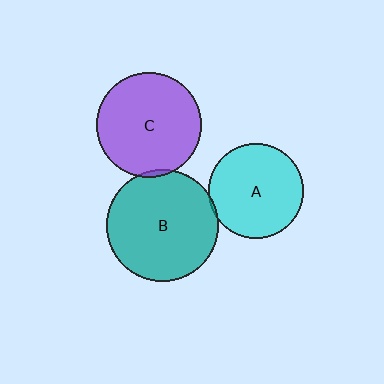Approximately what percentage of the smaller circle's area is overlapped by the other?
Approximately 5%.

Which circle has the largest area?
Circle B (teal).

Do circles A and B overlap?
Yes.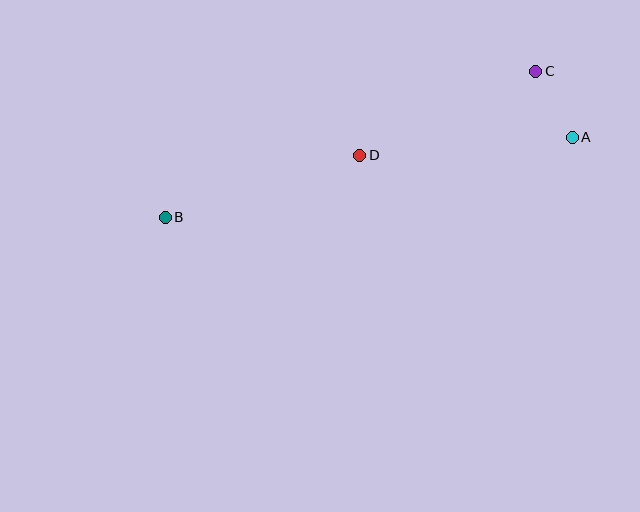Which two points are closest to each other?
Points A and C are closest to each other.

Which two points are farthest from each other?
Points A and B are farthest from each other.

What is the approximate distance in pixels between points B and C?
The distance between B and C is approximately 398 pixels.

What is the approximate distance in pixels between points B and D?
The distance between B and D is approximately 204 pixels.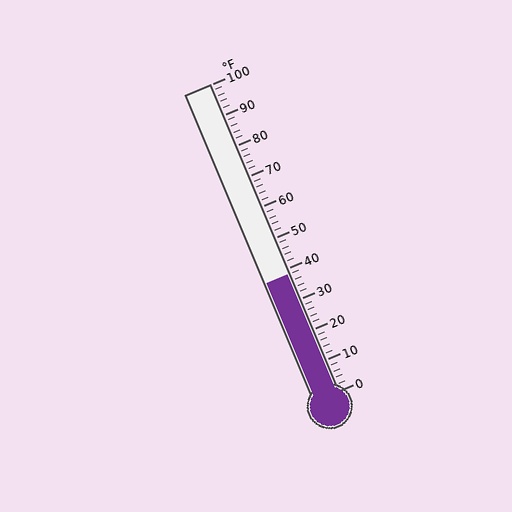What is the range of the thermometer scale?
The thermometer scale ranges from 0°F to 100°F.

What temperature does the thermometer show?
The thermometer shows approximately 38°F.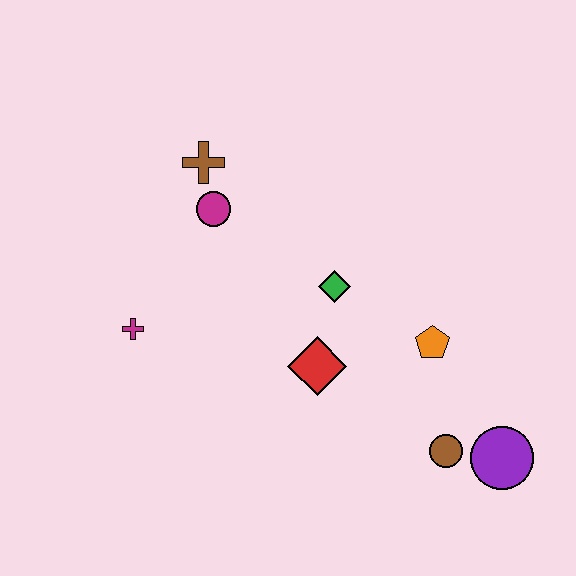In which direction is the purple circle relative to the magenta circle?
The purple circle is to the right of the magenta circle.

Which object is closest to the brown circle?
The purple circle is closest to the brown circle.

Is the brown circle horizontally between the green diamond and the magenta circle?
No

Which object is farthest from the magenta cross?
The purple circle is farthest from the magenta cross.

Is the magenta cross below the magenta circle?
Yes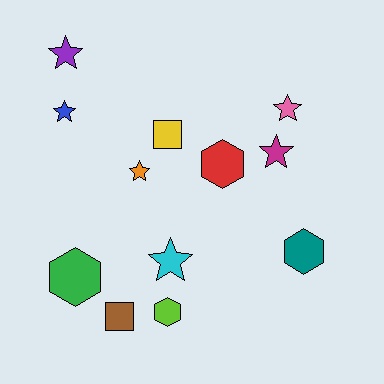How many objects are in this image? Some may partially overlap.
There are 12 objects.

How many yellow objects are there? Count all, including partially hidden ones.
There is 1 yellow object.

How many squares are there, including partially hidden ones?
There are 2 squares.